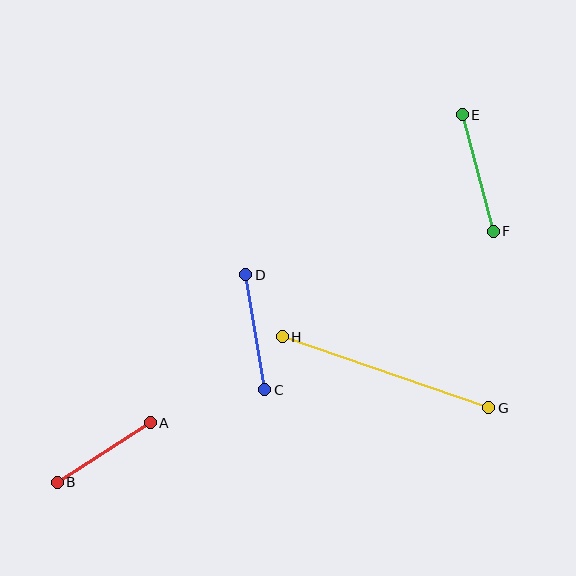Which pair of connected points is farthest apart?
Points G and H are farthest apart.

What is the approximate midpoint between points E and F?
The midpoint is at approximately (478, 173) pixels.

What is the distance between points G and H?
The distance is approximately 218 pixels.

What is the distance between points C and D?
The distance is approximately 117 pixels.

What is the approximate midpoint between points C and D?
The midpoint is at approximately (255, 332) pixels.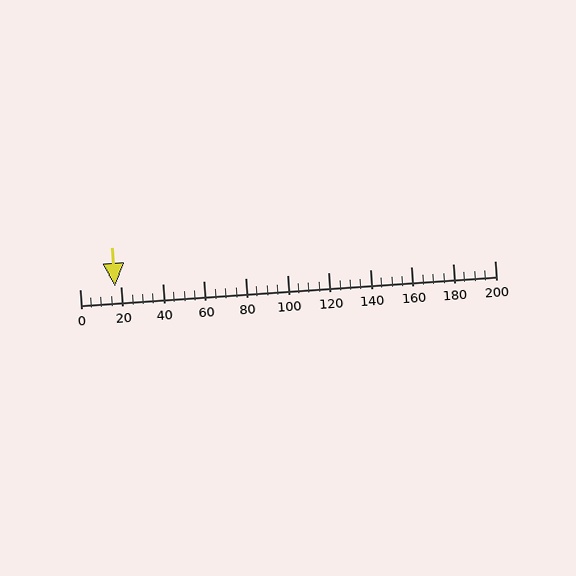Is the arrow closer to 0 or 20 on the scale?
The arrow is closer to 20.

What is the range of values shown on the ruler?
The ruler shows values from 0 to 200.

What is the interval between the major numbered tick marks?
The major tick marks are spaced 20 units apart.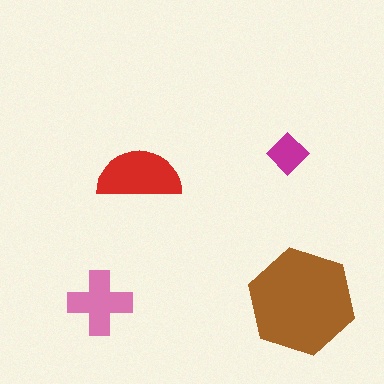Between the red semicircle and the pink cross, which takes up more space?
The red semicircle.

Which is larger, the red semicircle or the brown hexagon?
The brown hexagon.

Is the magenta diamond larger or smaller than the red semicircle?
Smaller.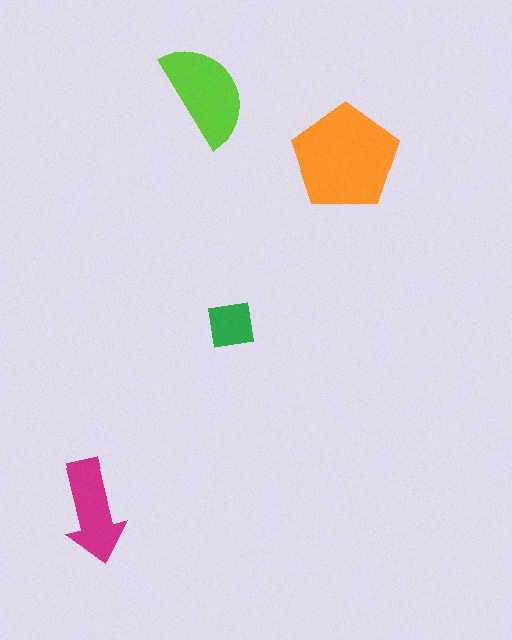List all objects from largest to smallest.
The orange pentagon, the lime semicircle, the magenta arrow, the green square.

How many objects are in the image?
There are 4 objects in the image.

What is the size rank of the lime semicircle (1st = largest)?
2nd.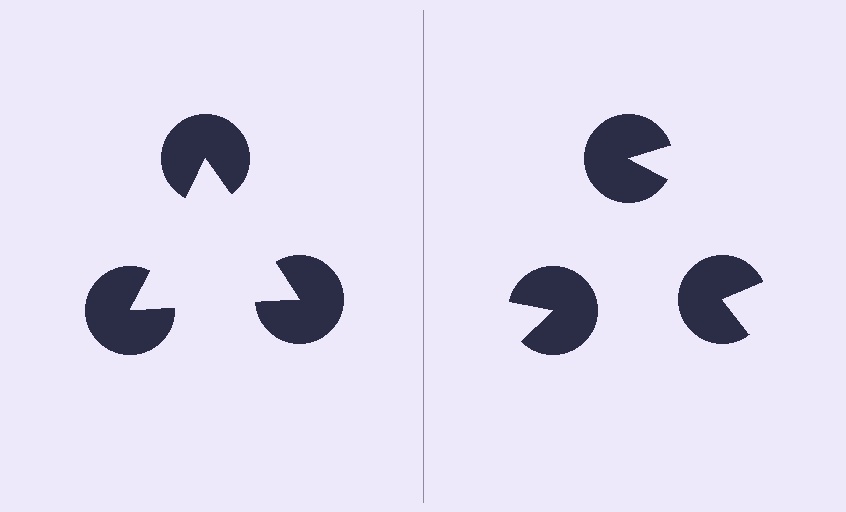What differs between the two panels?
The pac-man discs are positioned identically on both sides; only the wedge orientations differ. On the left they align to a triangle; on the right they are misaligned.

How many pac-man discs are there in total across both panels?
6 — 3 on each side.